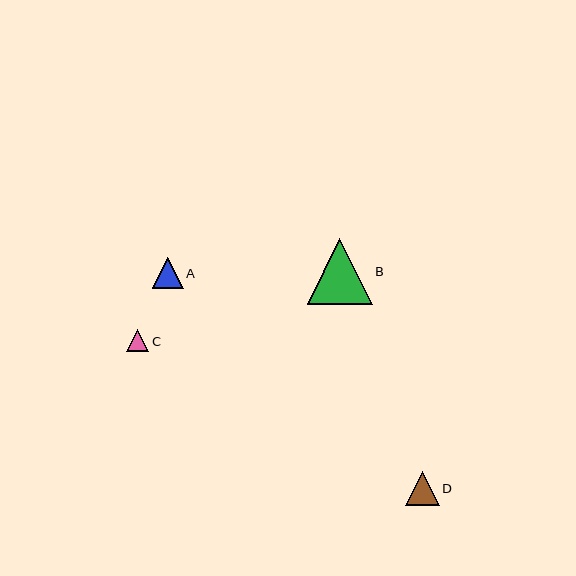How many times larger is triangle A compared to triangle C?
Triangle A is approximately 1.4 times the size of triangle C.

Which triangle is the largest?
Triangle B is the largest with a size of approximately 65 pixels.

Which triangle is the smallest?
Triangle C is the smallest with a size of approximately 22 pixels.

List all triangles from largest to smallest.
From largest to smallest: B, D, A, C.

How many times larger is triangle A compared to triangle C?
Triangle A is approximately 1.4 times the size of triangle C.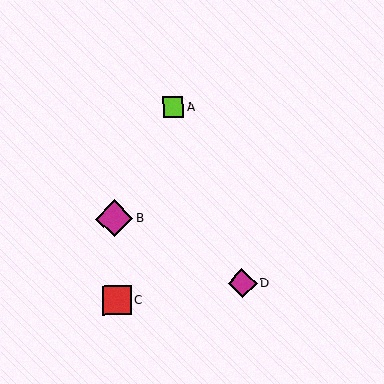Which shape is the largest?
The magenta diamond (labeled B) is the largest.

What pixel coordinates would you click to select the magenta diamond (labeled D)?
Click at (242, 283) to select the magenta diamond D.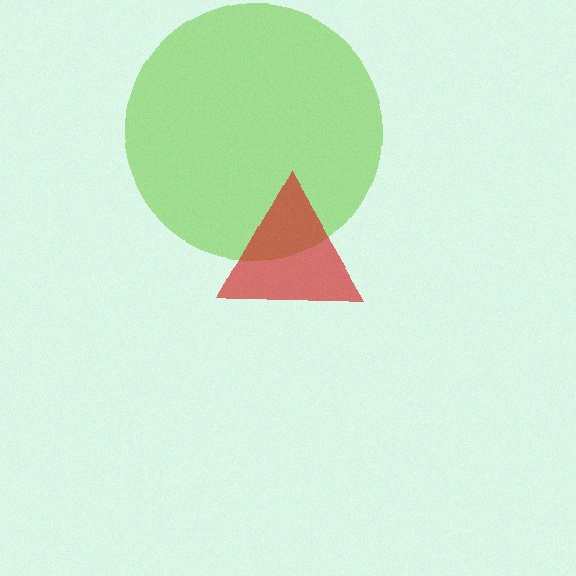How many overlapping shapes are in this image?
There are 2 overlapping shapes in the image.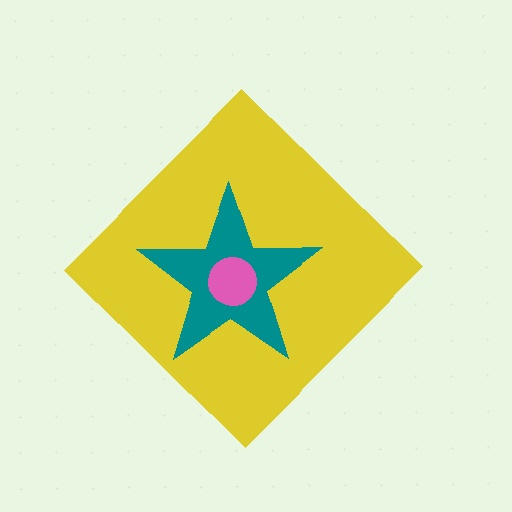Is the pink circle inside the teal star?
Yes.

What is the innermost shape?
The pink circle.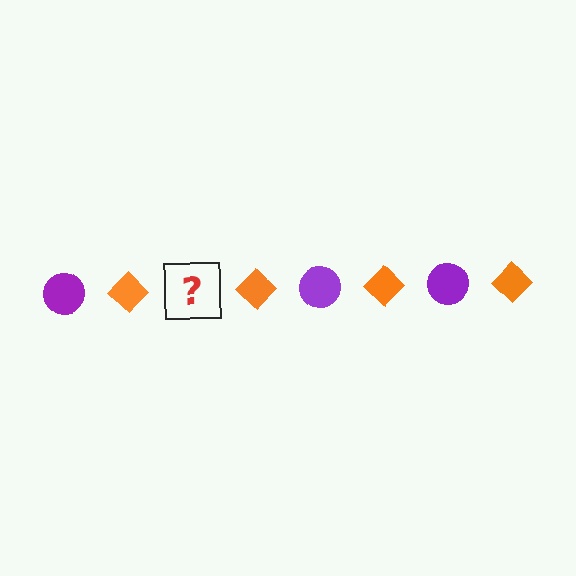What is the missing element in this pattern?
The missing element is a purple circle.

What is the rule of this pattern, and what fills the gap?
The rule is that the pattern alternates between purple circle and orange diamond. The gap should be filled with a purple circle.